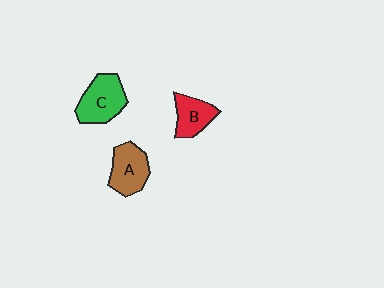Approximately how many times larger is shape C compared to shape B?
Approximately 1.4 times.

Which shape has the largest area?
Shape C (green).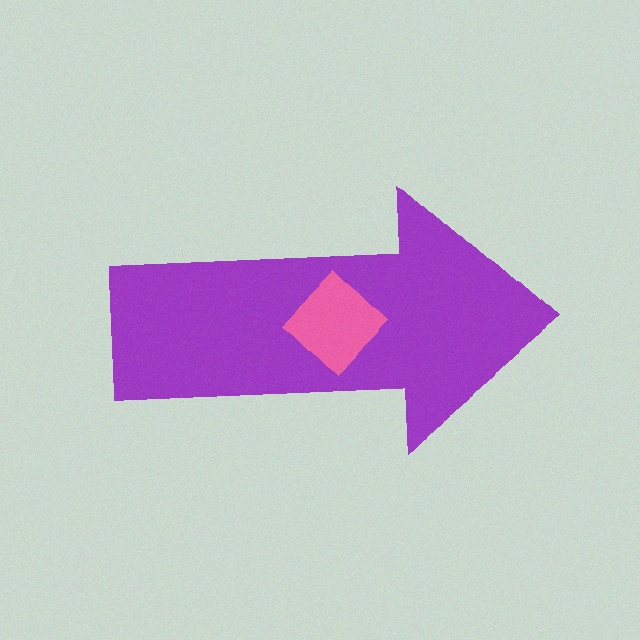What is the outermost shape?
The purple arrow.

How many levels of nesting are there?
2.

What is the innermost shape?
The pink diamond.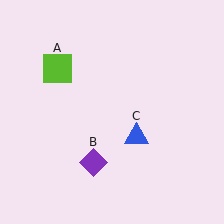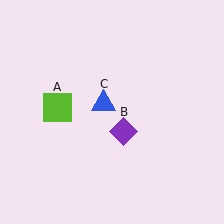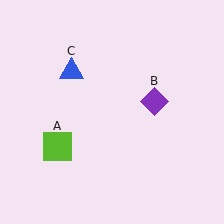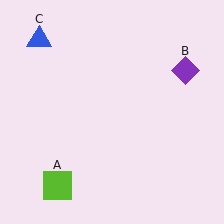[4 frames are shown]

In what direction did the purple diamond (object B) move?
The purple diamond (object B) moved up and to the right.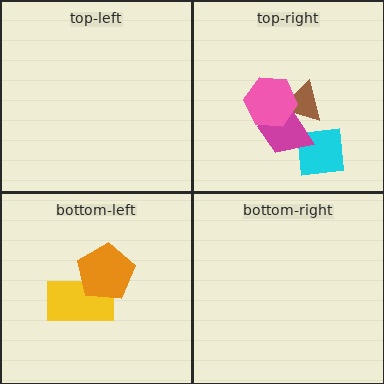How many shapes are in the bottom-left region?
2.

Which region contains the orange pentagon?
The bottom-left region.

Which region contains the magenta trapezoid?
The top-right region.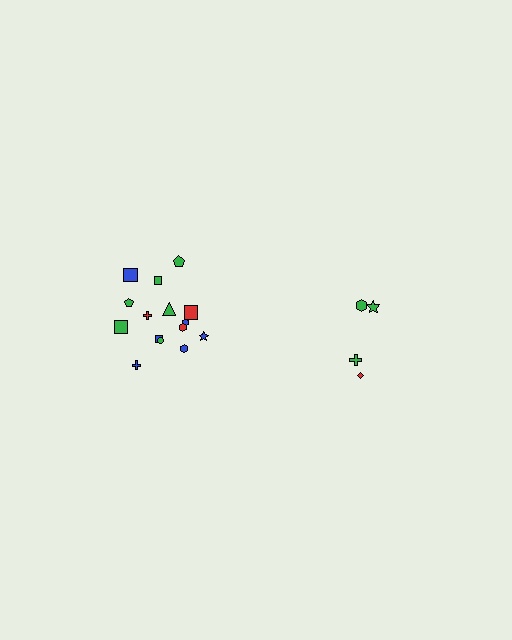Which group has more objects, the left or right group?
The left group.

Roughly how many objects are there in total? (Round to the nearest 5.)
Roughly 20 objects in total.